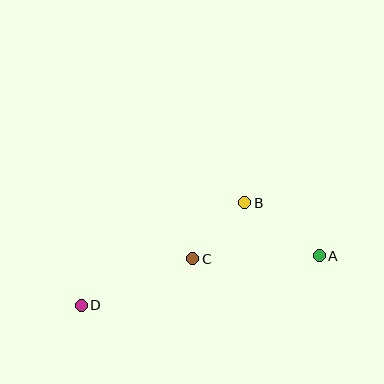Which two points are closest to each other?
Points B and C are closest to each other.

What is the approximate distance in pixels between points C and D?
The distance between C and D is approximately 121 pixels.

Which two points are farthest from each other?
Points A and D are farthest from each other.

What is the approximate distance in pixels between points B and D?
The distance between B and D is approximately 193 pixels.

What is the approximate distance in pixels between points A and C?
The distance between A and C is approximately 126 pixels.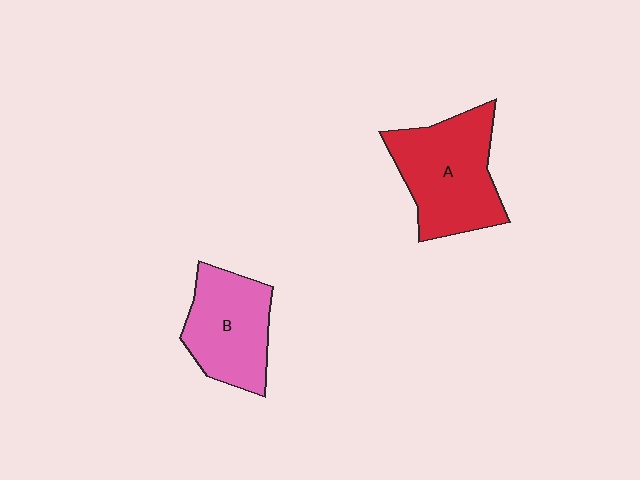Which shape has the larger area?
Shape A (red).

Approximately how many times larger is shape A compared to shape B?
Approximately 1.2 times.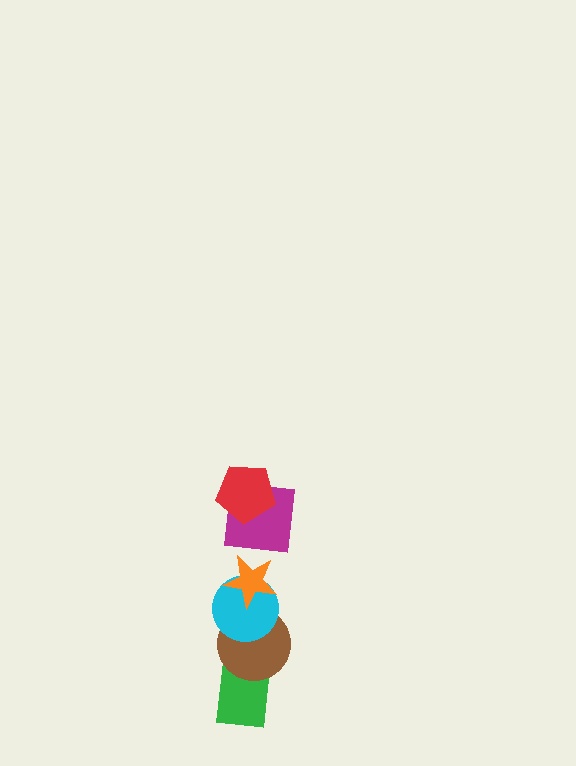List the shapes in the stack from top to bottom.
From top to bottom: the red pentagon, the magenta square, the orange star, the cyan circle, the brown circle, the green rectangle.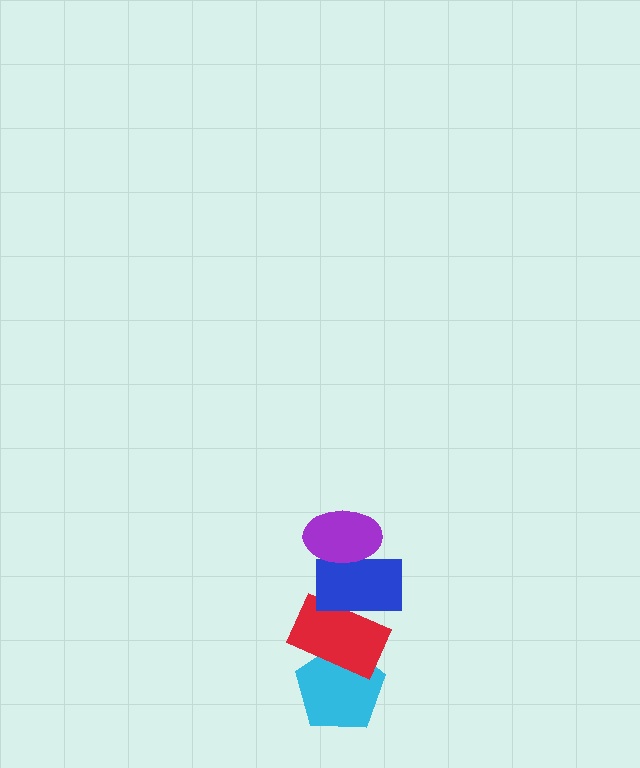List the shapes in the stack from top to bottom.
From top to bottom: the purple ellipse, the blue rectangle, the red rectangle, the cyan pentagon.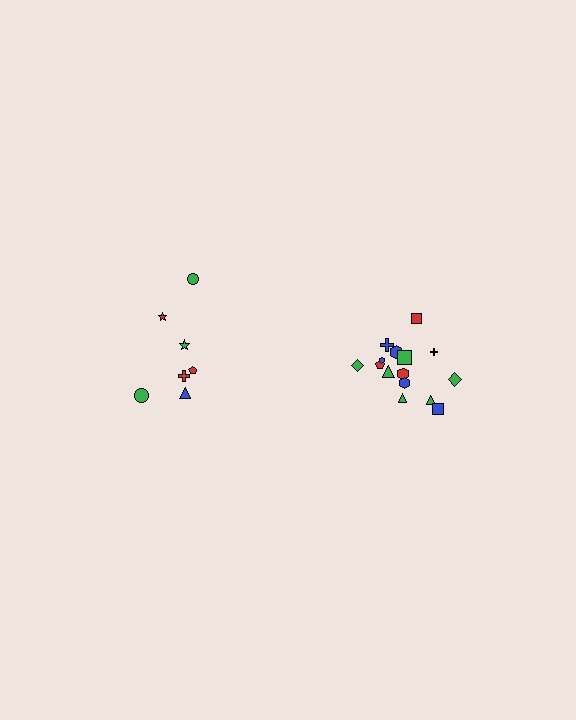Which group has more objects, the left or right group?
The right group.